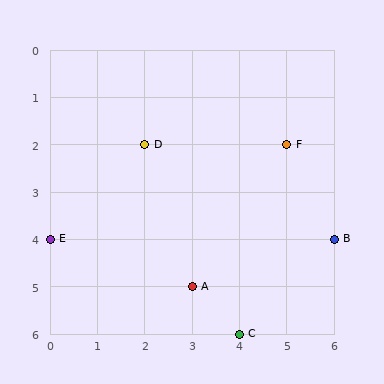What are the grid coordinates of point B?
Point B is at grid coordinates (6, 4).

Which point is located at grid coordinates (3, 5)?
Point A is at (3, 5).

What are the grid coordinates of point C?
Point C is at grid coordinates (4, 6).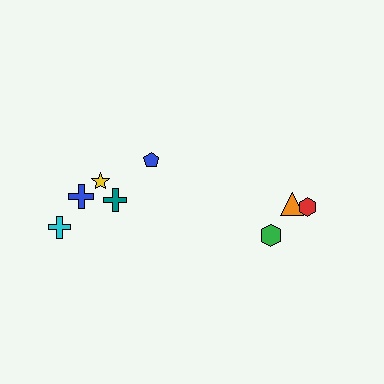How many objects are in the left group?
There are 5 objects.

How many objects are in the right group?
There are 3 objects.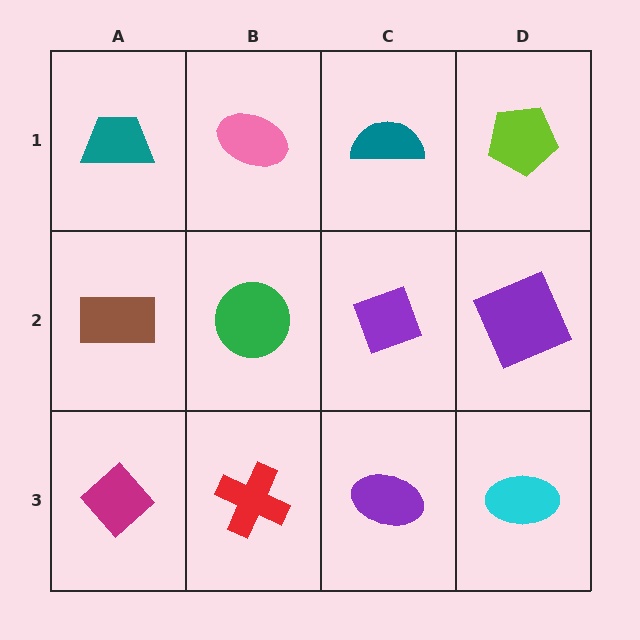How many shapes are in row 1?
4 shapes.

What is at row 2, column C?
A purple diamond.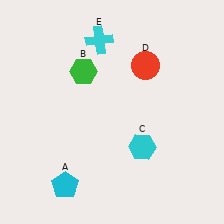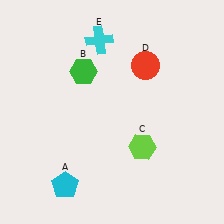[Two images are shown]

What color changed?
The hexagon (C) changed from cyan in Image 1 to lime in Image 2.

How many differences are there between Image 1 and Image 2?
There is 1 difference between the two images.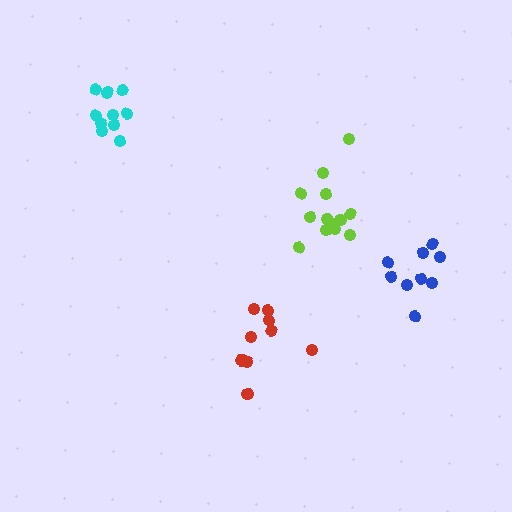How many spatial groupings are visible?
There are 4 spatial groupings.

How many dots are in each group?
Group 1: 13 dots, Group 2: 10 dots, Group 3: 10 dots, Group 4: 9 dots (42 total).